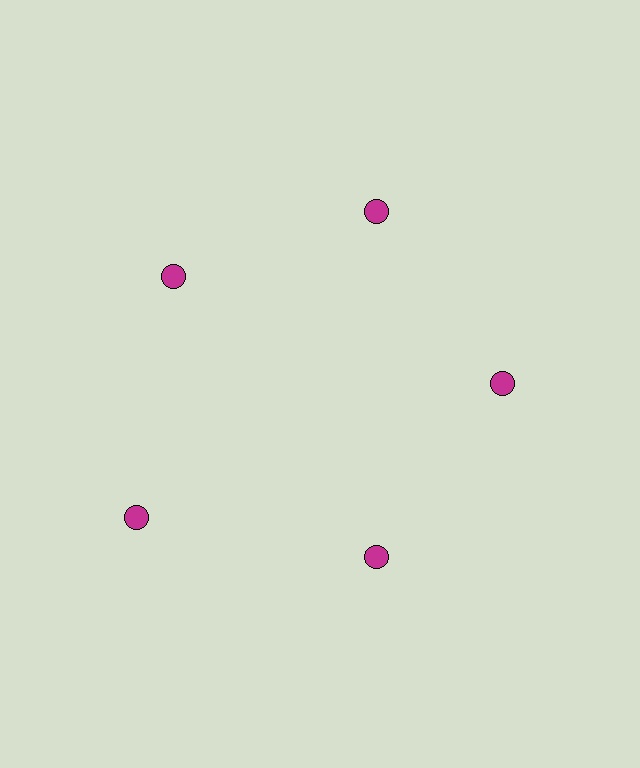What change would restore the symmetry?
The symmetry would be restored by moving it inward, back onto the ring so that all 5 circles sit at equal angles and equal distance from the center.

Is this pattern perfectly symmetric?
No. The 5 magenta circles are arranged in a ring, but one element near the 8 o'clock position is pushed outward from the center, breaking the 5-fold rotational symmetry.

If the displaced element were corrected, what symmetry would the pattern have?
It would have 5-fold rotational symmetry — the pattern would map onto itself every 72 degrees.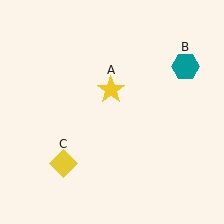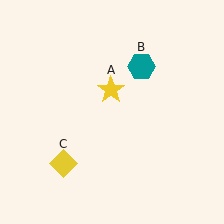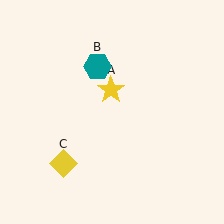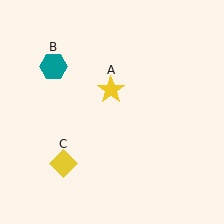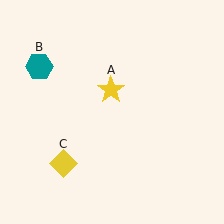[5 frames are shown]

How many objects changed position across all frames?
1 object changed position: teal hexagon (object B).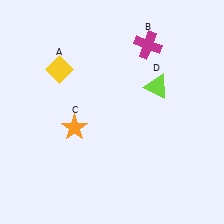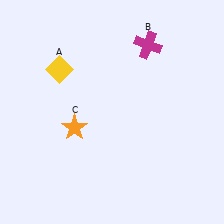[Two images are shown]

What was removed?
The lime triangle (D) was removed in Image 2.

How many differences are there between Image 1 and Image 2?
There is 1 difference between the two images.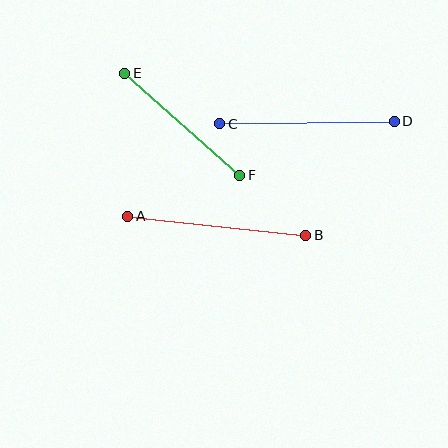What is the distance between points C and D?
The distance is approximately 174 pixels.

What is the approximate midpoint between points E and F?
The midpoint is at approximately (182, 124) pixels.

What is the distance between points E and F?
The distance is approximately 154 pixels.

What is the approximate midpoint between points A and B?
The midpoint is at approximately (217, 226) pixels.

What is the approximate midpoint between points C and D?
The midpoint is at approximately (307, 123) pixels.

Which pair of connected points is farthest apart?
Points A and B are farthest apart.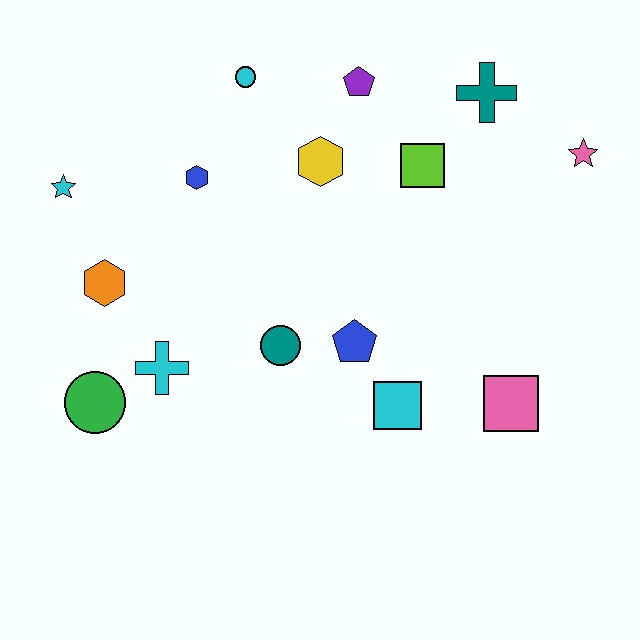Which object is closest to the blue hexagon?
The cyan circle is closest to the blue hexagon.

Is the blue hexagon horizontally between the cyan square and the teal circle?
No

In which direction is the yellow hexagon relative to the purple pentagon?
The yellow hexagon is below the purple pentagon.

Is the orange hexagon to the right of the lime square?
No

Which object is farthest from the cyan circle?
The pink square is farthest from the cyan circle.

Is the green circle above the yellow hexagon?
No